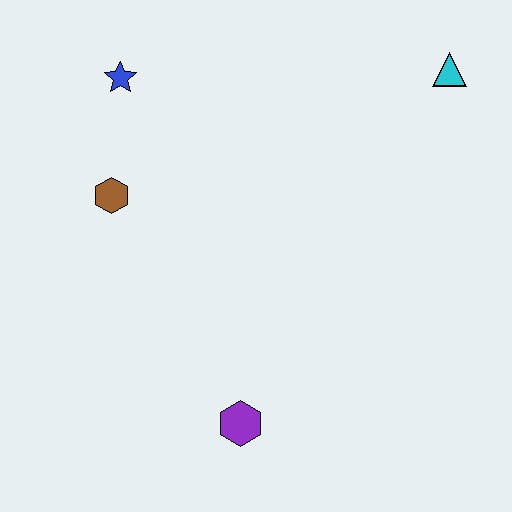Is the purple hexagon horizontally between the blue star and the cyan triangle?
Yes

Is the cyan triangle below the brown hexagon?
No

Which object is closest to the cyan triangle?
The blue star is closest to the cyan triangle.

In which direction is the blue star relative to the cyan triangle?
The blue star is to the left of the cyan triangle.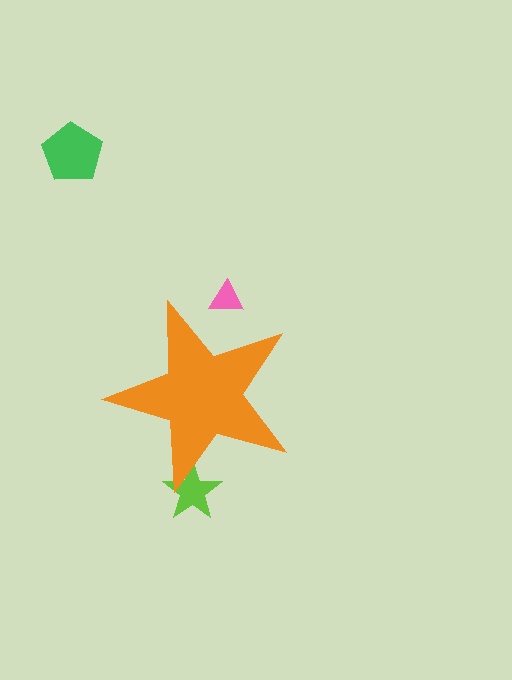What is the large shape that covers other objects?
An orange star.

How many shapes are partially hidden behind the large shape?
2 shapes are partially hidden.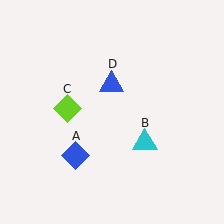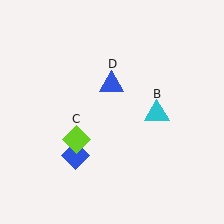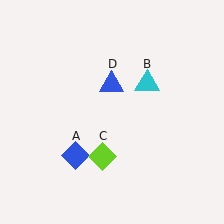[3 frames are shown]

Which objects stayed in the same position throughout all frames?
Blue diamond (object A) and blue triangle (object D) remained stationary.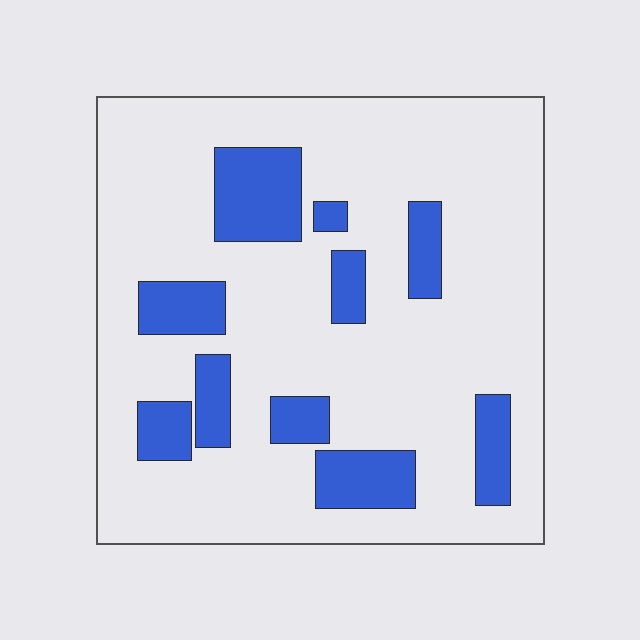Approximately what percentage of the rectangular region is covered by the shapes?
Approximately 20%.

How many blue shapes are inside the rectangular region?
10.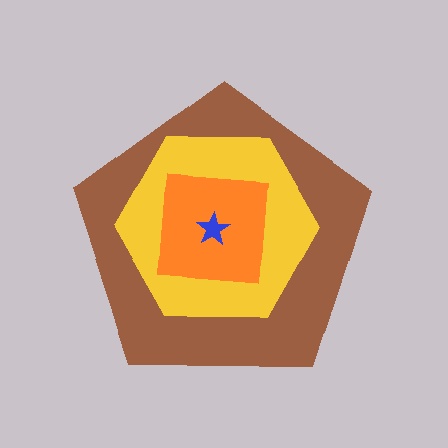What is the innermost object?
The blue star.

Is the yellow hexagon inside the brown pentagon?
Yes.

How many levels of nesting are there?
4.